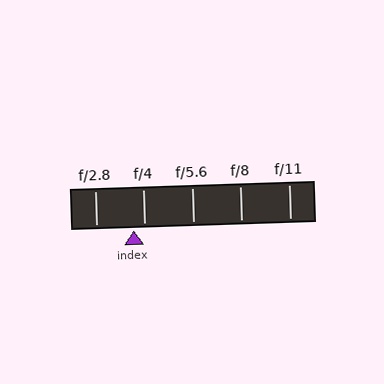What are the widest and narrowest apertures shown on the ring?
The widest aperture shown is f/2.8 and the narrowest is f/11.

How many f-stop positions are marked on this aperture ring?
There are 5 f-stop positions marked.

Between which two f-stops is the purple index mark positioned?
The index mark is between f/2.8 and f/4.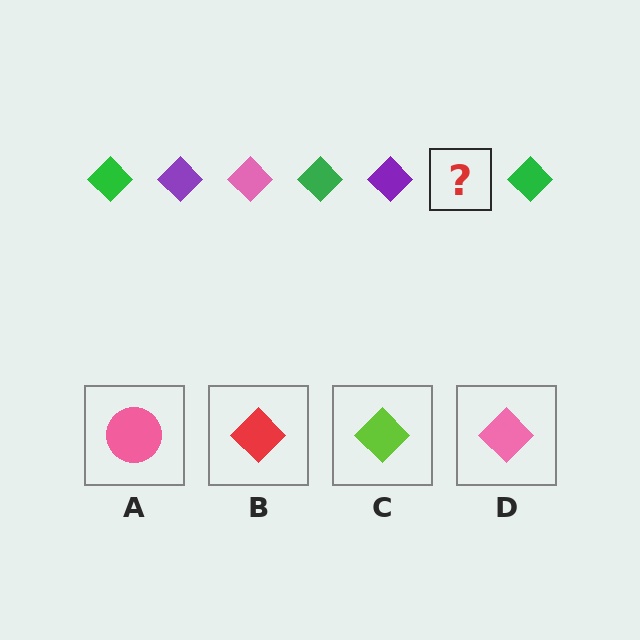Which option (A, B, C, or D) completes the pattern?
D.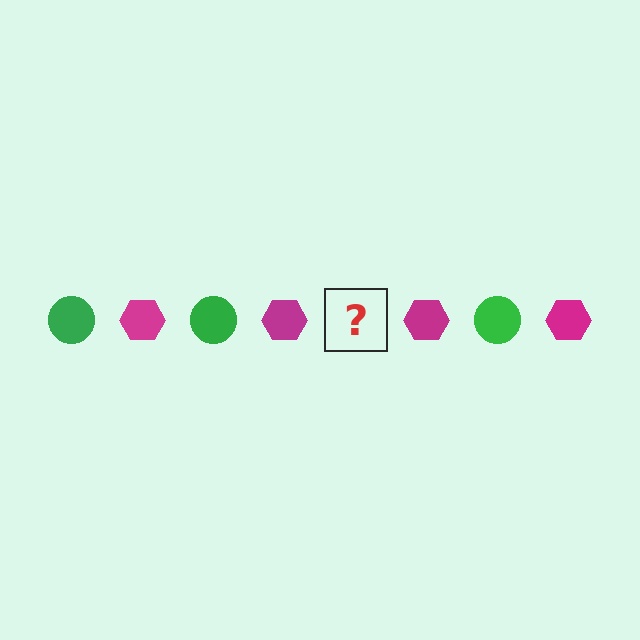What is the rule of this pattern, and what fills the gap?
The rule is that the pattern alternates between green circle and magenta hexagon. The gap should be filled with a green circle.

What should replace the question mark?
The question mark should be replaced with a green circle.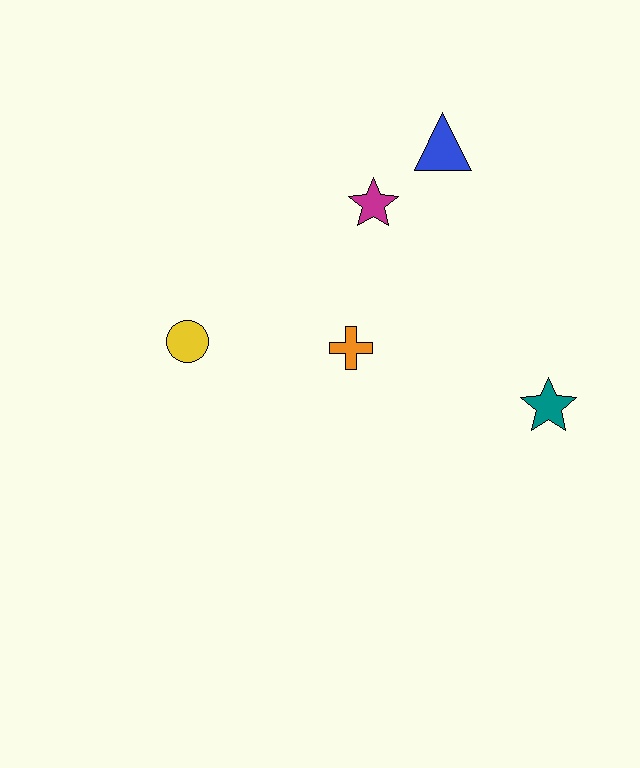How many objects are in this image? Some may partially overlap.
There are 5 objects.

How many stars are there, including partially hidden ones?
There are 2 stars.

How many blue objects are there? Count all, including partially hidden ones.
There is 1 blue object.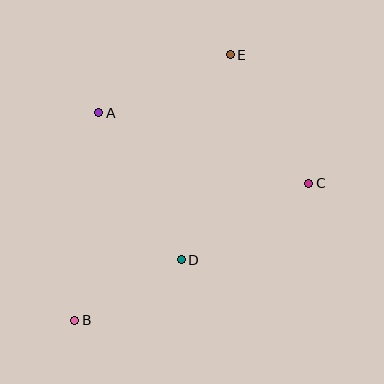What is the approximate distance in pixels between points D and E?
The distance between D and E is approximately 210 pixels.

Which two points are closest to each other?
Points B and D are closest to each other.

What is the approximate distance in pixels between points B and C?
The distance between B and C is approximately 271 pixels.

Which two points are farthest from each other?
Points B and E are farthest from each other.